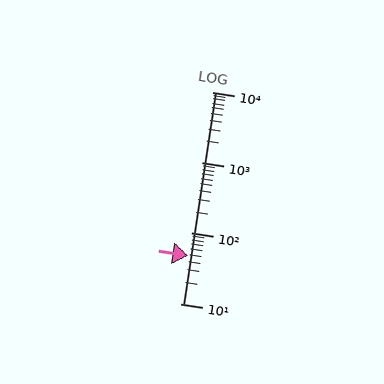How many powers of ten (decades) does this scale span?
The scale spans 3 decades, from 10 to 10000.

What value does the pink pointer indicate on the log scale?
The pointer indicates approximately 48.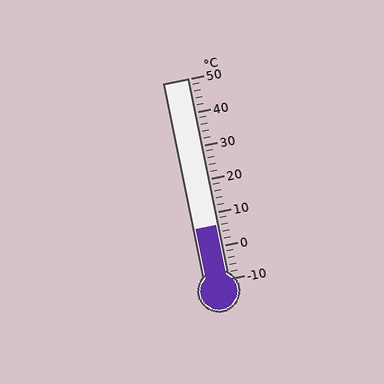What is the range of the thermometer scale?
The thermometer scale ranges from -10°C to 50°C.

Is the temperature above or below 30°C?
The temperature is below 30°C.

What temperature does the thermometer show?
The thermometer shows approximately 6°C.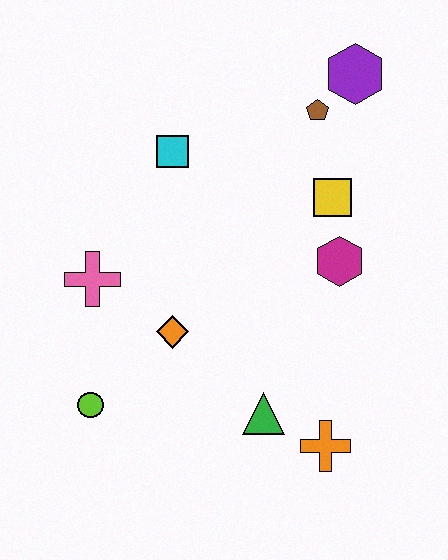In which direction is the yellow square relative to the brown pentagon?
The yellow square is below the brown pentagon.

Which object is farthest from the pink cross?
The purple hexagon is farthest from the pink cross.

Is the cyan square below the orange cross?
No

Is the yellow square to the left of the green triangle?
No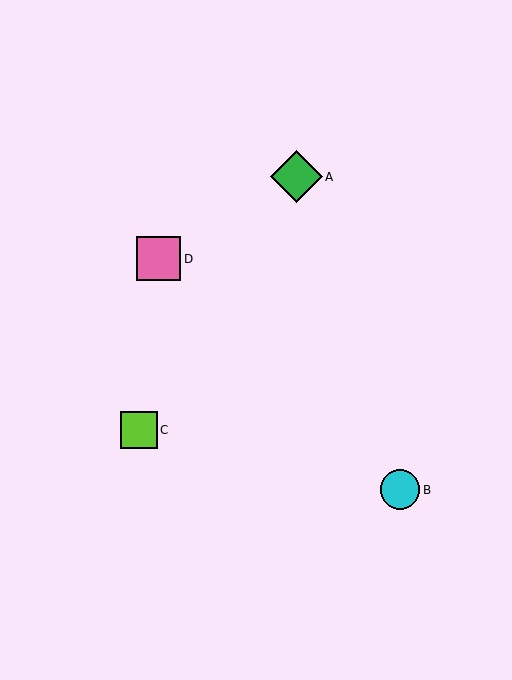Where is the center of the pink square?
The center of the pink square is at (158, 259).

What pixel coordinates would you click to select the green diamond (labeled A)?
Click at (297, 177) to select the green diamond A.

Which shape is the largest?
The green diamond (labeled A) is the largest.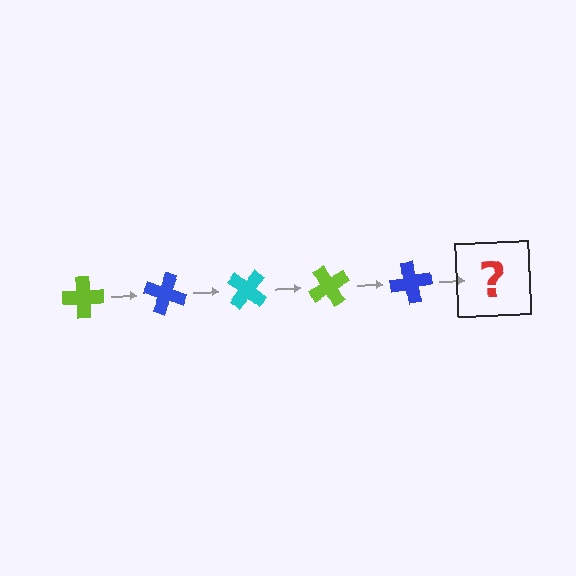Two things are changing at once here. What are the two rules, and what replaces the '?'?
The two rules are that it rotates 20 degrees each step and the color cycles through lime, blue, and cyan. The '?' should be a cyan cross, rotated 100 degrees from the start.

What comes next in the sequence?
The next element should be a cyan cross, rotated 100 degrees from the start.